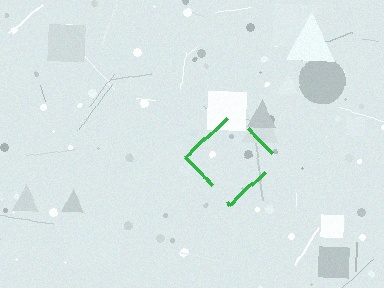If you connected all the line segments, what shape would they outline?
They would outline a diamond.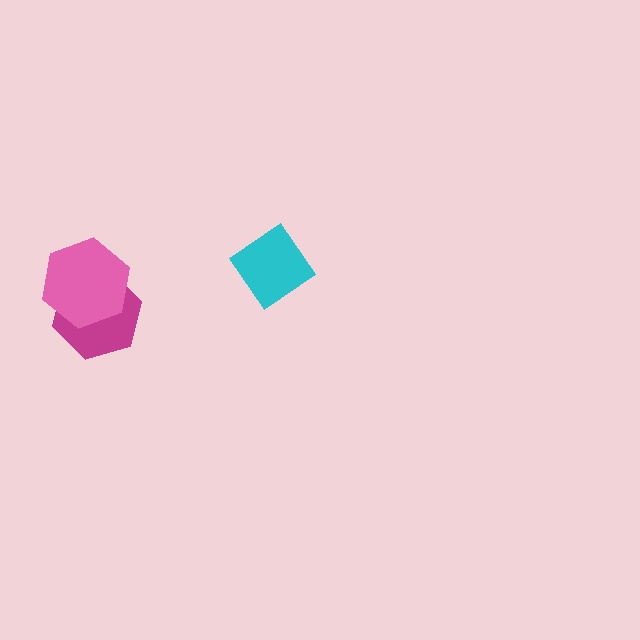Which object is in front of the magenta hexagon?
The pink hexagon is in front of the magenta hexagon.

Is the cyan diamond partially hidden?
No, no other shape covers it.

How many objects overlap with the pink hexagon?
1 object overlaps with the pink hexagon.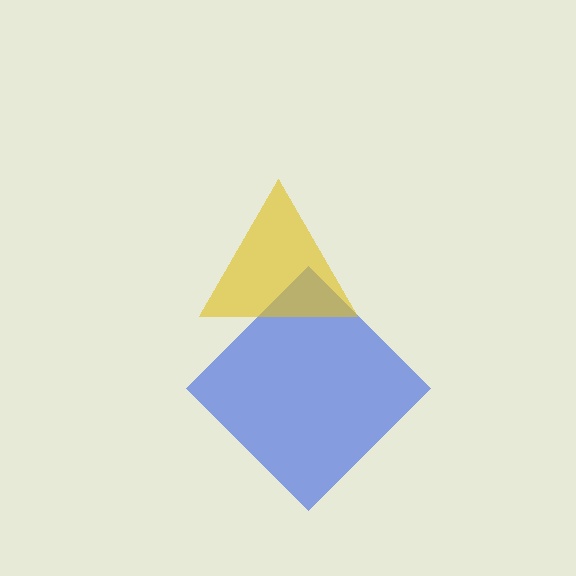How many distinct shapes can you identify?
There are 2 distinct shapes: a blue diamond, a yellow triangle.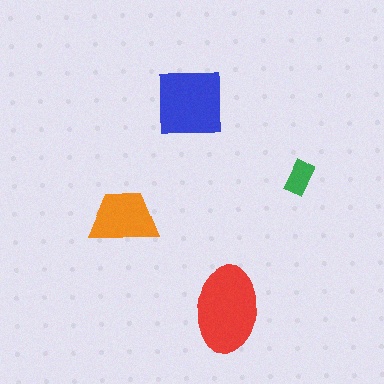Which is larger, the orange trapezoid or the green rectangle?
The orange trapezoid.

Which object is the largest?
The red ellipse.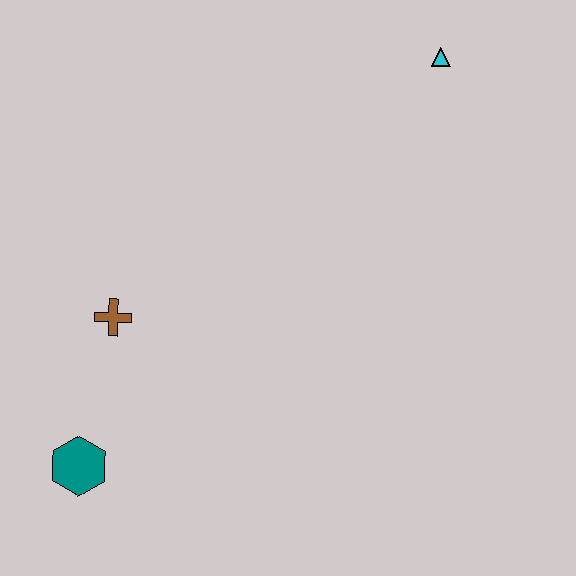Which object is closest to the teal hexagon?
The brown cross is closest to the teal hexagon.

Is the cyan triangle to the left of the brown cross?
No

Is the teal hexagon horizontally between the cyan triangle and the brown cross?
No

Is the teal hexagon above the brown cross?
No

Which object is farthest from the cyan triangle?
The teal hexagon is farthest from the cyan triangle.